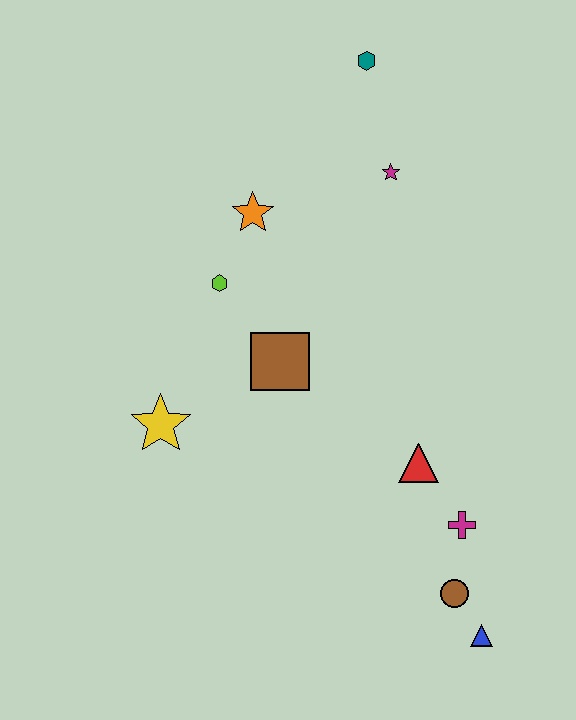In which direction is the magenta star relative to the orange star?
The magenta star is to the right of the orange star.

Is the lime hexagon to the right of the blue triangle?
No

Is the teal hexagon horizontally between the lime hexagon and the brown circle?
Yes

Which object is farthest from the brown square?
The blue triangle is farthest from the brown square.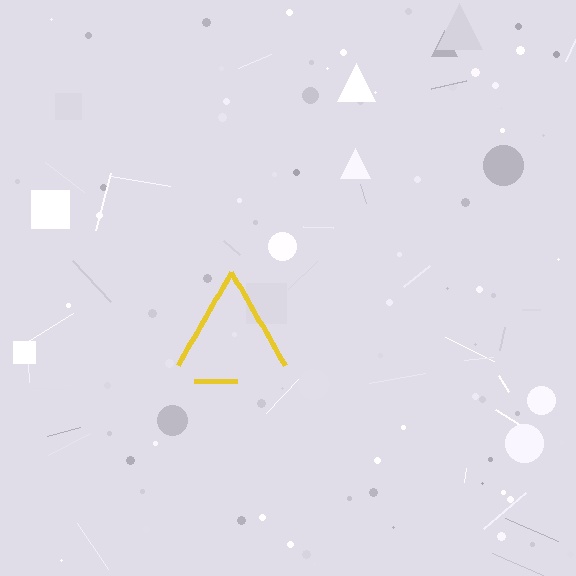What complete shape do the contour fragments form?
The contour fragments form a triangle.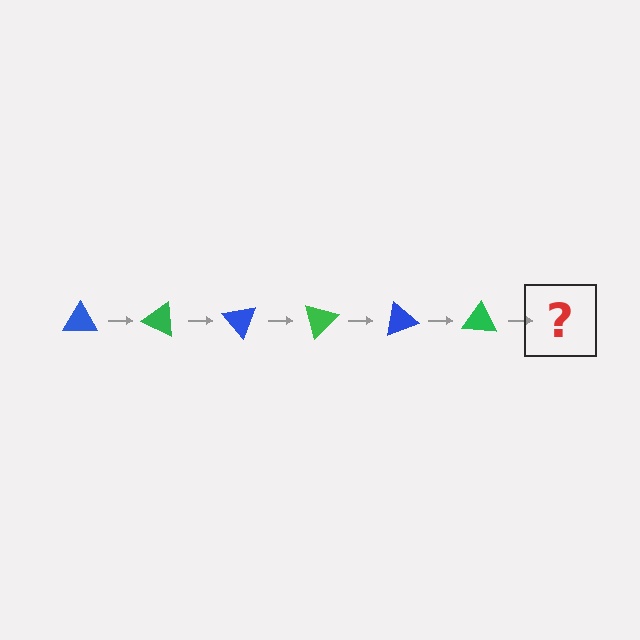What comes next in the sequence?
The next element should be a blue triangle, rotated 150 degrees from the start.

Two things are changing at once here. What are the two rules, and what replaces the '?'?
The two rules are that it rotates 25 degrees each step and the color cycles through blue and green. The '?' should be a blue triangle, rotated 150 degrees from the start.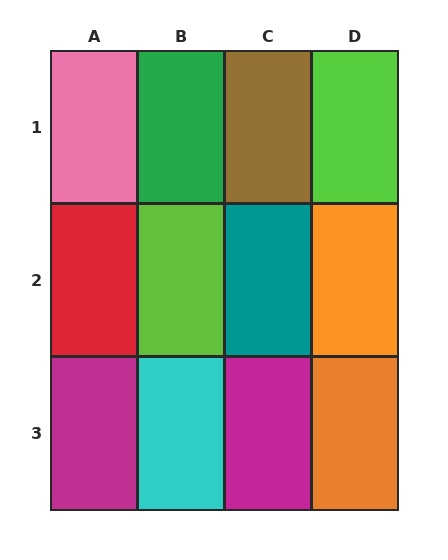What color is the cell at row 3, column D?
Orange.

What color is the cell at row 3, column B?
Cyan.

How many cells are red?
1 cell is red.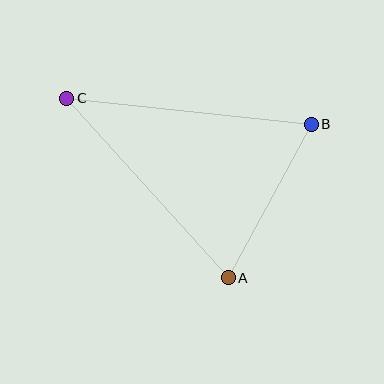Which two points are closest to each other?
Points A and B are closest to each other.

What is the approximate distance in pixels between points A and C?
The distance between A and C is approximately 242 pixels.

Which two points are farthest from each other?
Points B and C are farthest from each other.